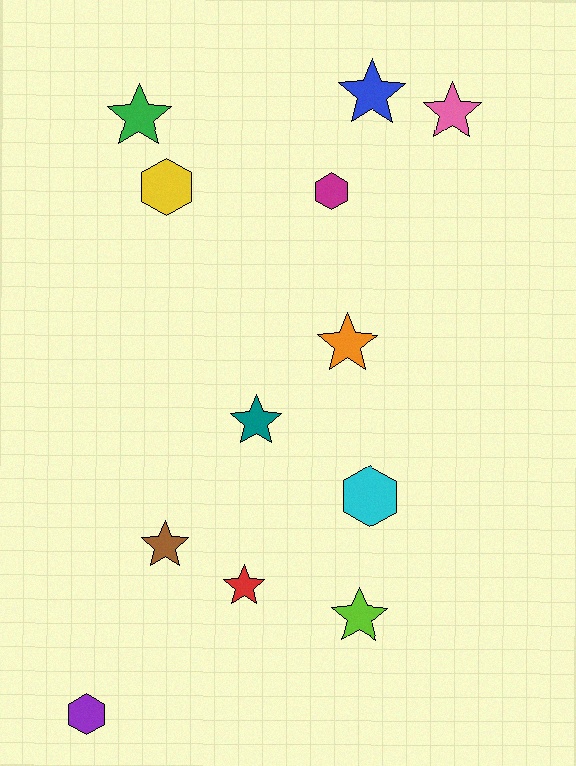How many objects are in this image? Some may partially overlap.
There are 12 objects.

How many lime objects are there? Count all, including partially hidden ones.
There is 1 lime object.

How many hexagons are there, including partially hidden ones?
There are 4 hexagons.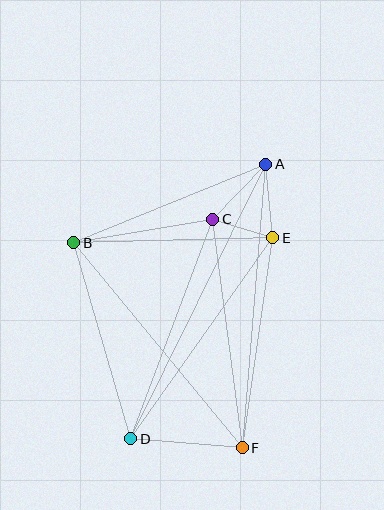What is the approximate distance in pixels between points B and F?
The distance between B and F is approximately 265 pixels.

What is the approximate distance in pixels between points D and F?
The distance between D and F is approximately 112 pixels.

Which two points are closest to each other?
Points C and E are closest to each other.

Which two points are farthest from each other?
Points A and D are farthest from each other.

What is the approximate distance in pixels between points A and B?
The distance between A and B is approximately 207 pixels.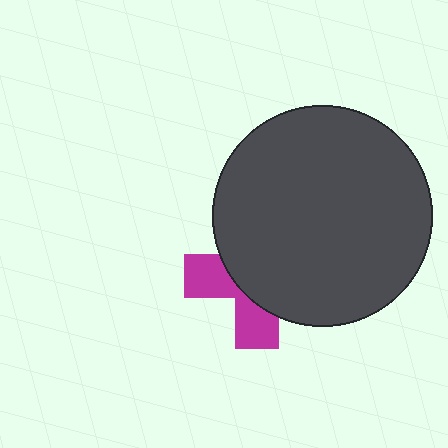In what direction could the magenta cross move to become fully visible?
The magenta cross could move toward the lower-left. That would shift it out from behind the dark gray circle entirely.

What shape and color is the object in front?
The object in front is a dark gray circle.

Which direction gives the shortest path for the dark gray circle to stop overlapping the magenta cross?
Moving toward the upper-right gives the shortest separation.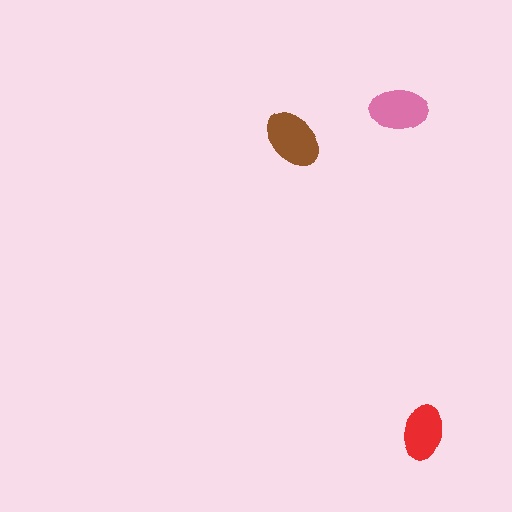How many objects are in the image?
There are 3 objects in the image.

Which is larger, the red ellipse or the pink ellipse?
The pink one.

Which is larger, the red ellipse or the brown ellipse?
The brown one.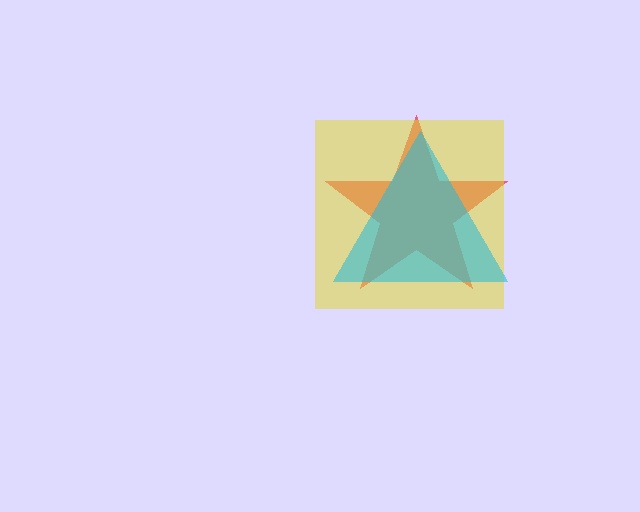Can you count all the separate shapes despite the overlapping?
Yes, there are 3 separate shapes.